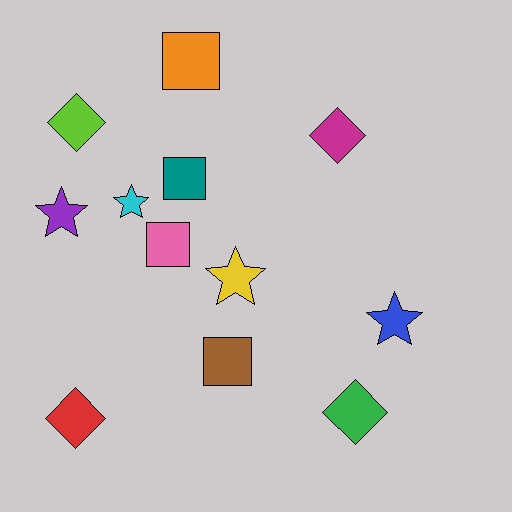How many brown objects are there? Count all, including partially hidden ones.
There is 1 brown object.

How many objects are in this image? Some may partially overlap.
There are 12 objects.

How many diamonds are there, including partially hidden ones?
There are 4 diamonds.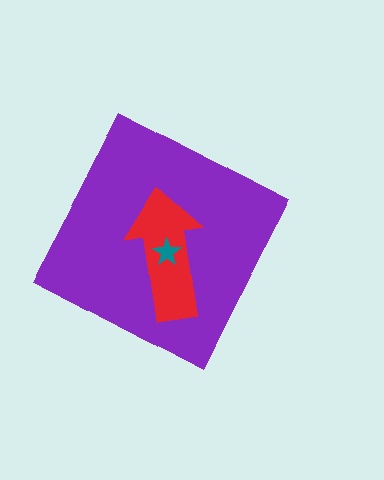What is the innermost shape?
The teal star.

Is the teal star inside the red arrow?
Yes.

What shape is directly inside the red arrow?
The teal star.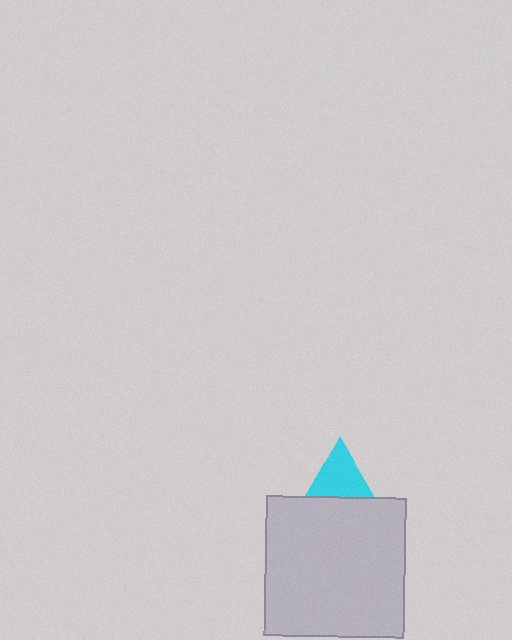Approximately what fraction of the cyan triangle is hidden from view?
Roughly 70% of the cyan triangle is hidden behind the light gray square.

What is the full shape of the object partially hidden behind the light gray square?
The partially hidden object is a cyan triangle.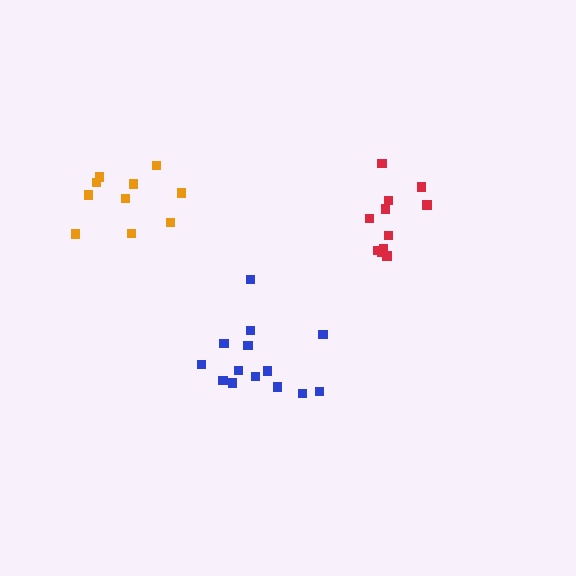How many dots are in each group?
Group 1: 10 dots, Group 2: 14 dots, Group 3: 11 dots (35 total).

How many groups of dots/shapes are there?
There are 3 groups.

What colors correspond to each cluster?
The clusters are colored: orange, blue, red.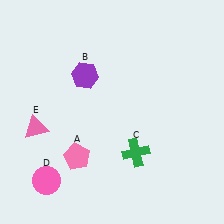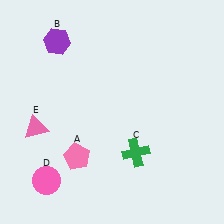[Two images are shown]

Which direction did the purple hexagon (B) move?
The purple hexagon (B) moved up.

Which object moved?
The purple hexagon (B) moved up.